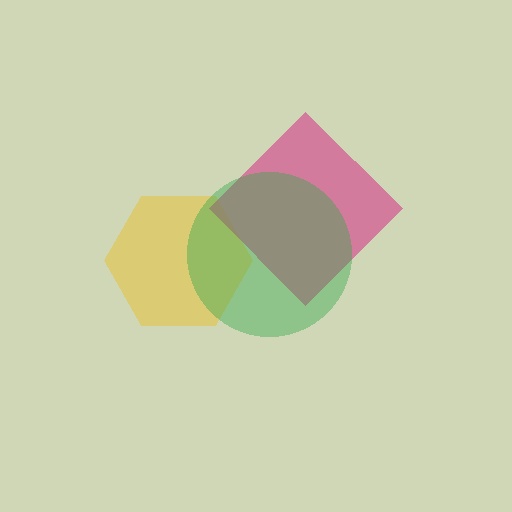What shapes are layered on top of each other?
The layered shapes are: a yellow hexagon, a magenta diamond, a green circle.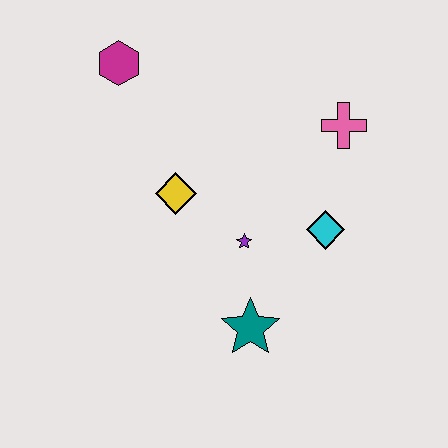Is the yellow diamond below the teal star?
No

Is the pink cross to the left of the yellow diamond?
No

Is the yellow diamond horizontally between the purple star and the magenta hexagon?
Yes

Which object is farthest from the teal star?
The magenta hexagon is farthest from the teal star.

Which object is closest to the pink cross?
The cyan diamond is closest to the pink cross.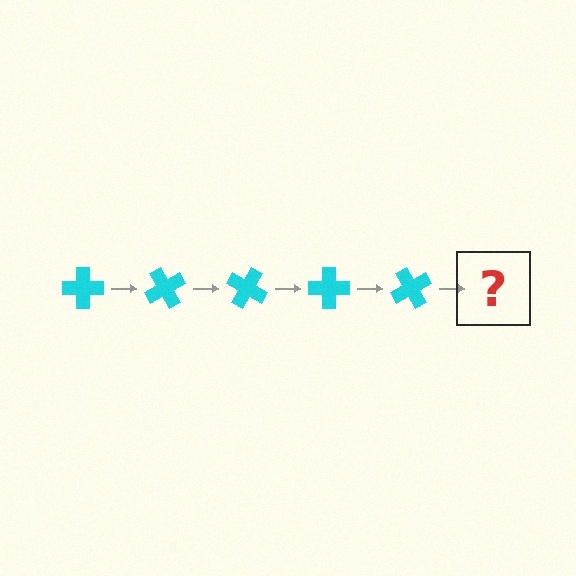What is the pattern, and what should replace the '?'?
The pattern is that the cross rotates 60 degrees each step. The '?' should be a cyan cross rotated 300 degrees.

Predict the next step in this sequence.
The next step is a cyan cross rotated 300 degrees.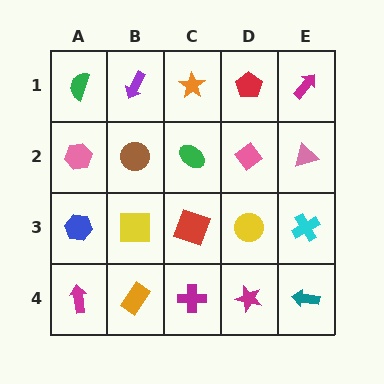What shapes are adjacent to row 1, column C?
A green ellipse (row 2, column C), a purple arrow (row 1, column B), a red pentagon (row 1, column D).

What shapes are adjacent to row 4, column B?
A yellow square (row 3, column B), a magenta arrow (row 4, column A), a magenta cross (row 4, column C).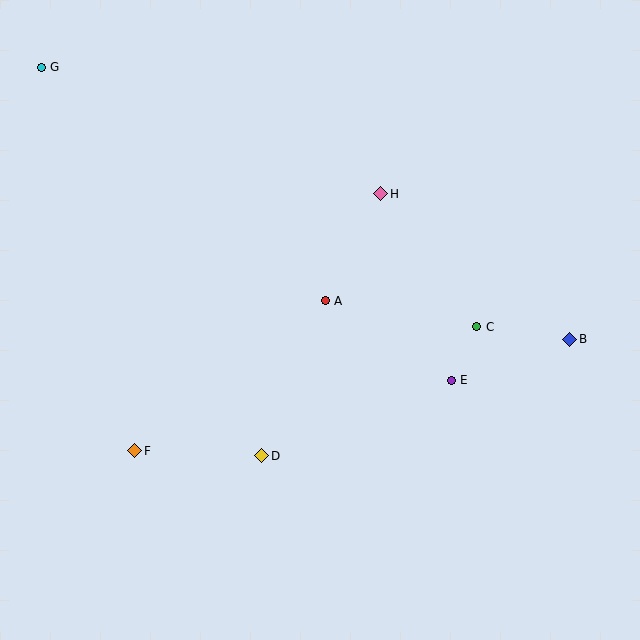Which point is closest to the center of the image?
Point A at (325, 301) is closest to the center.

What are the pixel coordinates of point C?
Point C is at (477, 327).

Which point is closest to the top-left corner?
Point G is closest to the top-left corner.